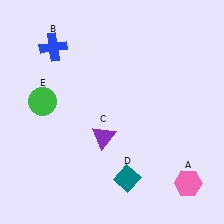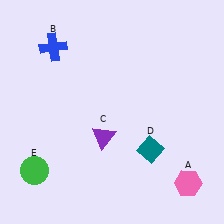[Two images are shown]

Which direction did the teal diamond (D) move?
The teal diamond (D) moved up.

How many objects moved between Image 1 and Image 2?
2 objects moved between the two images.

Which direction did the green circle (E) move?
The green circle (E) moved down.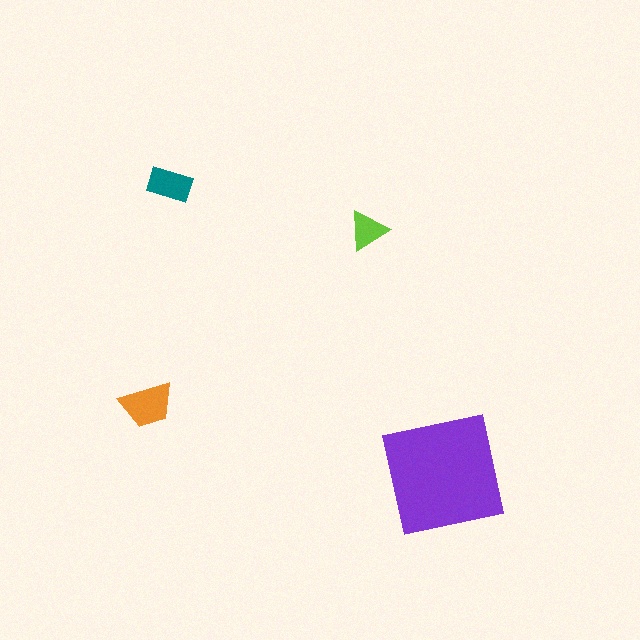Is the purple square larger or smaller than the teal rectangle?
Larger.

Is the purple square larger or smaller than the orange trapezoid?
Larger.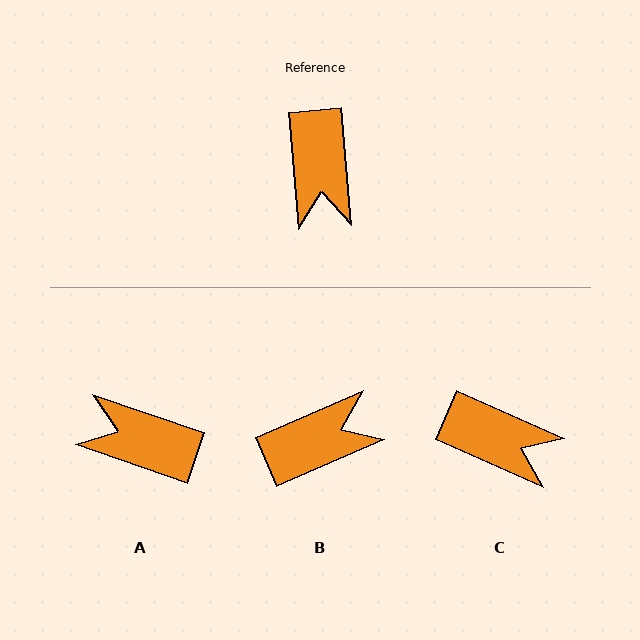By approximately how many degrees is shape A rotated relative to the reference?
Approximately 113 degrees clockwise.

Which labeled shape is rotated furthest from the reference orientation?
A, about 113 degrees away.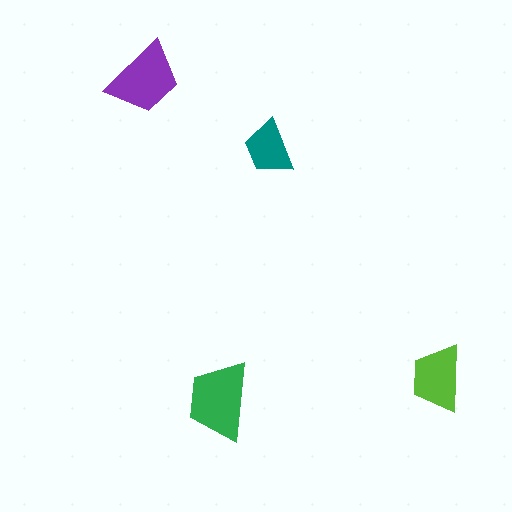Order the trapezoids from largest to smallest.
the green one, the purple one, the lime one, the teal one.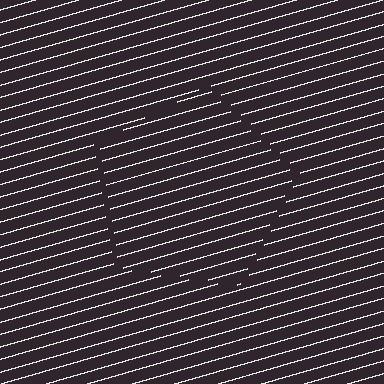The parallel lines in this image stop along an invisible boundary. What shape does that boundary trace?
An illusory pentagon. The interior of the shape contains the same grating, shifted by half a period — the contour is defined by the phase discontinuity where line-ends from the inner and outer gratings abut.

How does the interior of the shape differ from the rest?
The interior of the shape contains the same grating, shifted by half a period — the contour is defined by the phase discontinuity where line-ends from the inner and outer gratings abut.